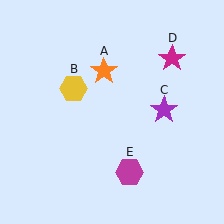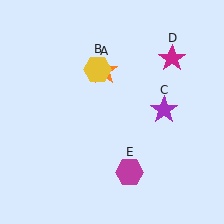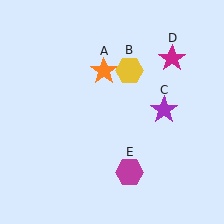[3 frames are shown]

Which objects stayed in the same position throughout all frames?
Orange star (object A) and purple star (object C) and magenta star (object D) and magenta hexagon (object E) remained stationary.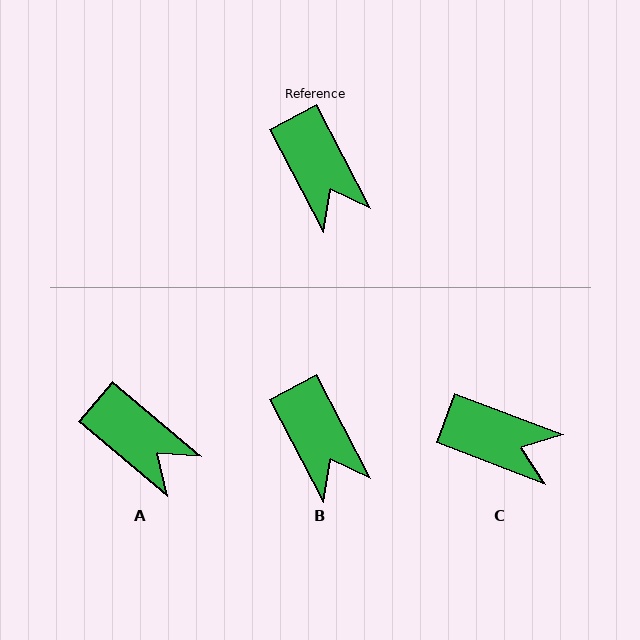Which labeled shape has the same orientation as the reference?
B.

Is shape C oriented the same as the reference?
No, it is off by about 42 degrees.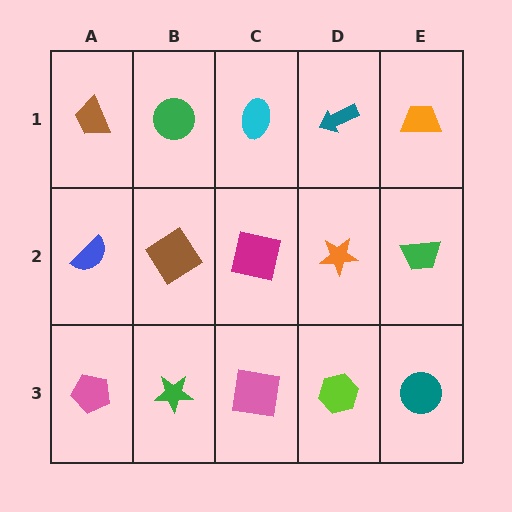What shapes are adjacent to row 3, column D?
An orange star (row 2, column D), a pink square (row 3, column C), a teal circle (row 3, column E).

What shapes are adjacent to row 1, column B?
A brown diamond (row 2, column B), a brown trapezoid (row 1, column A), a cyan ellipse (row 1, column C).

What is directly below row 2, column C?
A pink square.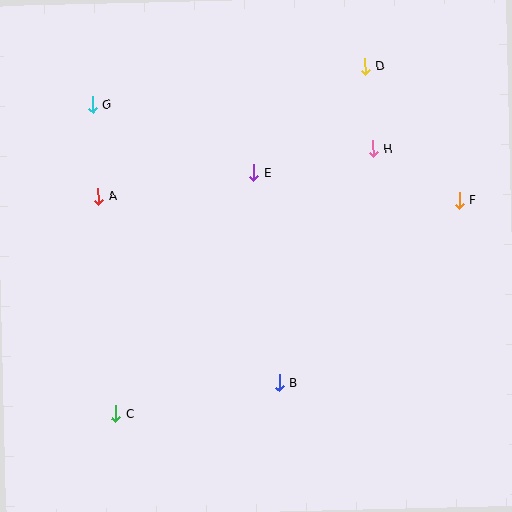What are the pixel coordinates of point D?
Point D is at (365, 67).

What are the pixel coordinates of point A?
Point A is at (98, 196).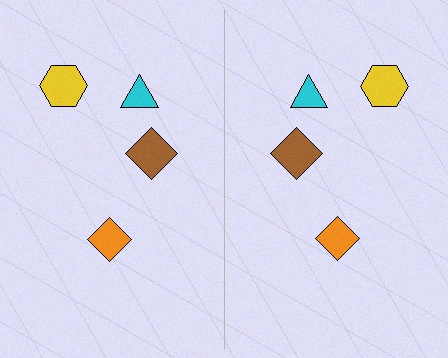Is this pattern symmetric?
Yes, this pattern has bilateral (reflection) symmetry.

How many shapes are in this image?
There are 8 shapes in this image.